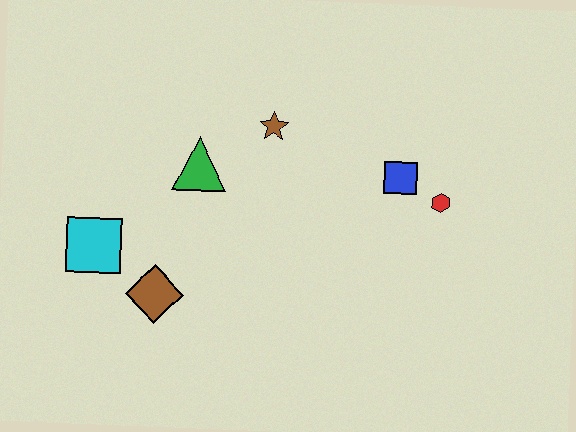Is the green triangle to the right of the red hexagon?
No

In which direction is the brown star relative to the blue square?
The brown star is to the left of the blue square.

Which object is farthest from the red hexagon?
The cyan square is farthest from the red hexagon.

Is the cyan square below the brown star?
Yes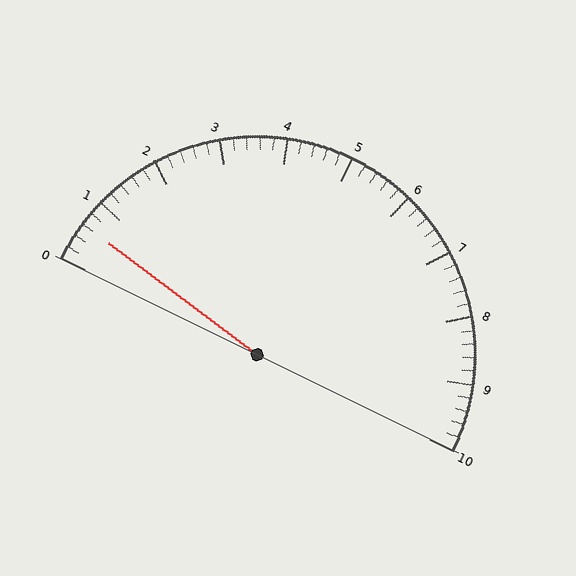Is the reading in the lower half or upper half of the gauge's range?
The reading is in the lower half of the range (0 to 10).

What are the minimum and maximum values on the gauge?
The gauge ranges from 0 to 10.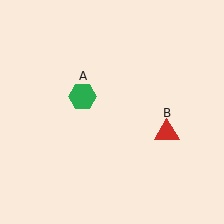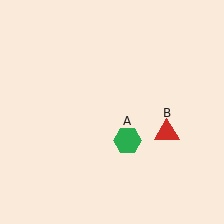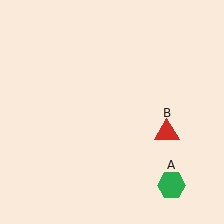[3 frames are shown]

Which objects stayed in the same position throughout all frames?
Red triangle (object B) remained stationary.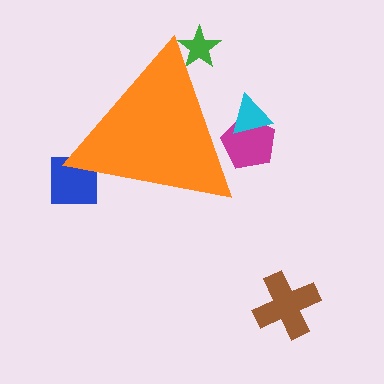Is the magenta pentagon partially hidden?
Yes, the magenta pentagon is partially hidden behind the orange triangle.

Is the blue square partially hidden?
Yes, the blue square is partially hidden behind the orange triangle.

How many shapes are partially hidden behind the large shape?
4 shapes are partially hidden.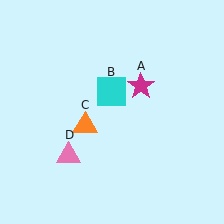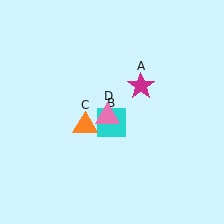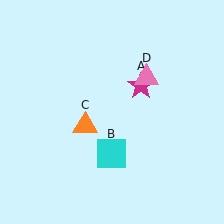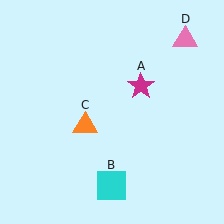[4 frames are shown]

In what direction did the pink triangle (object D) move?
The pink triangle (object D) moved up and to the right.